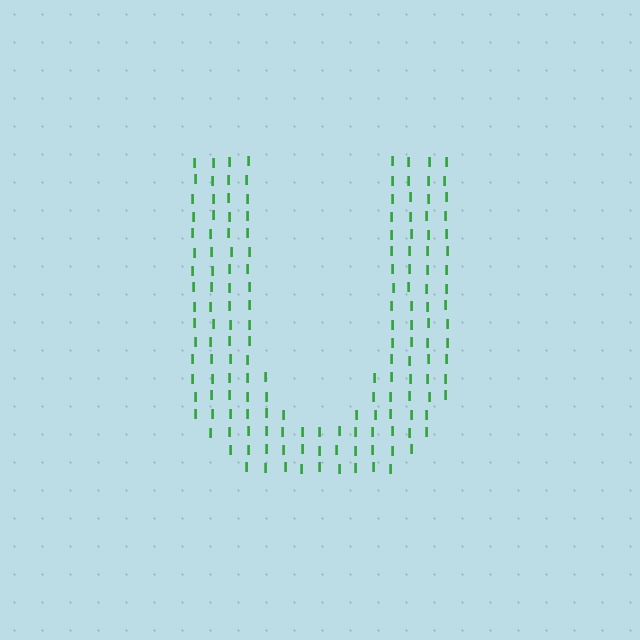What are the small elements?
The small elements are letter I's.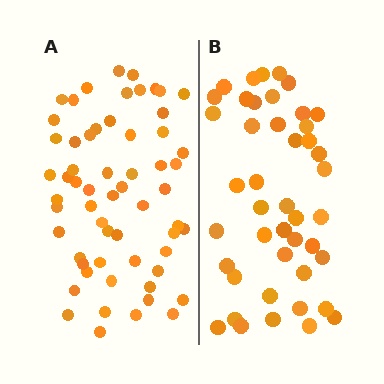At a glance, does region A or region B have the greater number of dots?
Region A (the left region) has more dots.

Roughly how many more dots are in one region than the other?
Region A has approximately 15 more dots than region B.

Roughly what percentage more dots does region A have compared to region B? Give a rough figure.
About 35% more.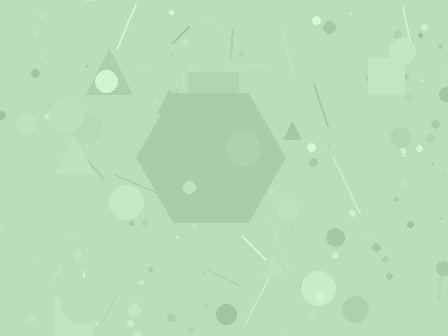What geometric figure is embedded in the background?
A hexagon is embedded in the background.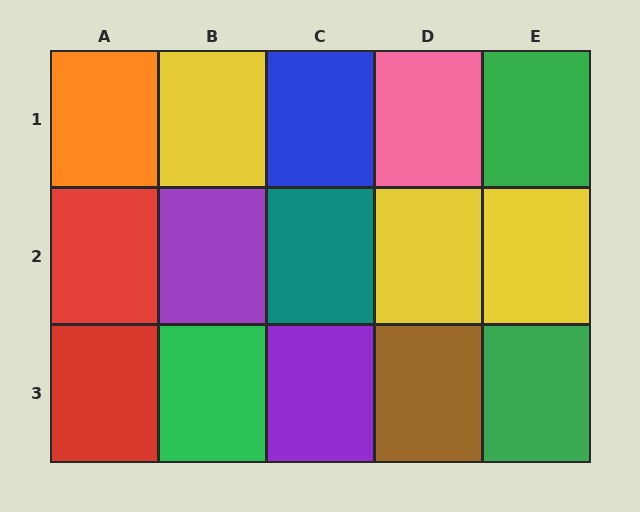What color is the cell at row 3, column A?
Red.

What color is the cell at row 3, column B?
Green.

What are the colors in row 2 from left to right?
Red, purple, teal, yellow, yellow.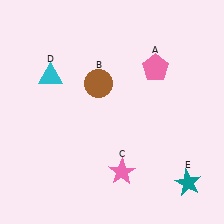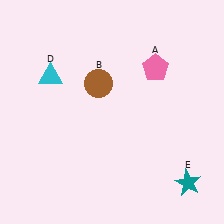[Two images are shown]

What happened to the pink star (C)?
The pink star (C) was removed in Image 2. It was in the bottom-right area of Image 1.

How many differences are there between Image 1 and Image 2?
There is 1 difference between the two images.